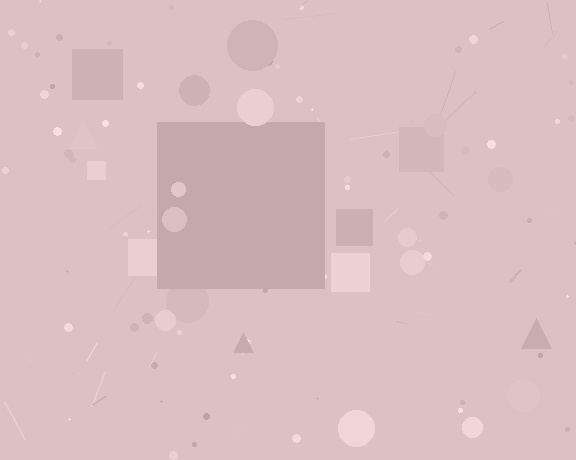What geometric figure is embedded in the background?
A square is embedded in the background.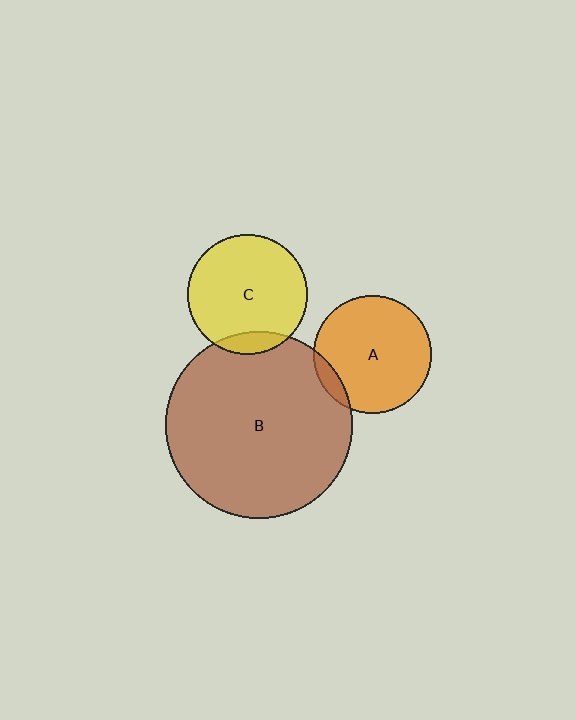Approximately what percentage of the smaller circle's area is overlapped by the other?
Approximately 10%.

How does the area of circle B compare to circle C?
Approximately 2.4 times.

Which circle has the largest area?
Circle B (brown).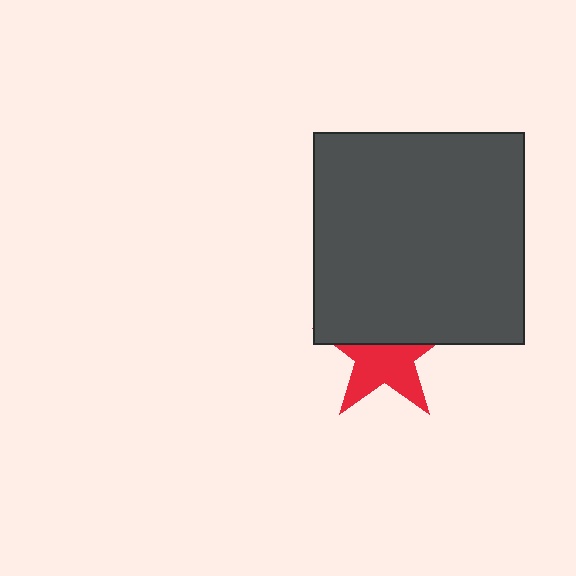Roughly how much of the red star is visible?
About half of it is visible (roughly 54%).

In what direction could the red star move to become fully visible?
The red star could move down. That would shift it out from behind the dark gray square entirely.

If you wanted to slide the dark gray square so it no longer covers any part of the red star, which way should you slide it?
Slide it up — that is the most direct way to separate the two shapes.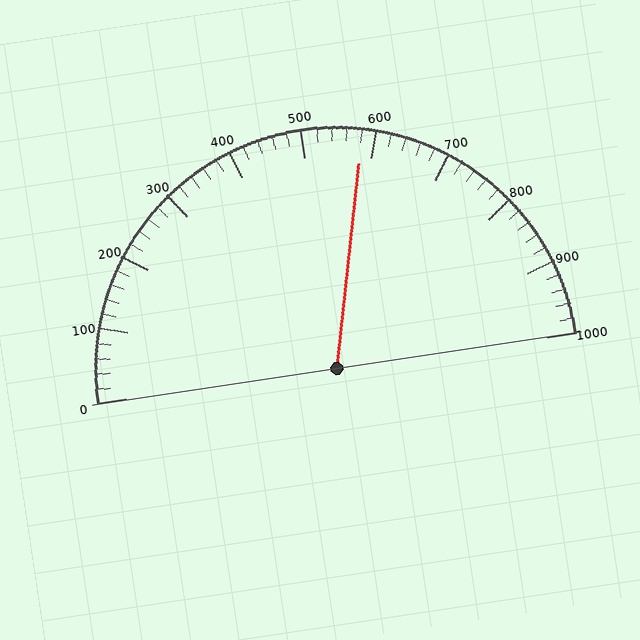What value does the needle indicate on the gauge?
The needle indicates approximately 580.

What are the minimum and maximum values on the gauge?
The gauge ranges from 0 to 1000.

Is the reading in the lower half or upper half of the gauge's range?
The reading is in the upper half of the range (0 to 1000).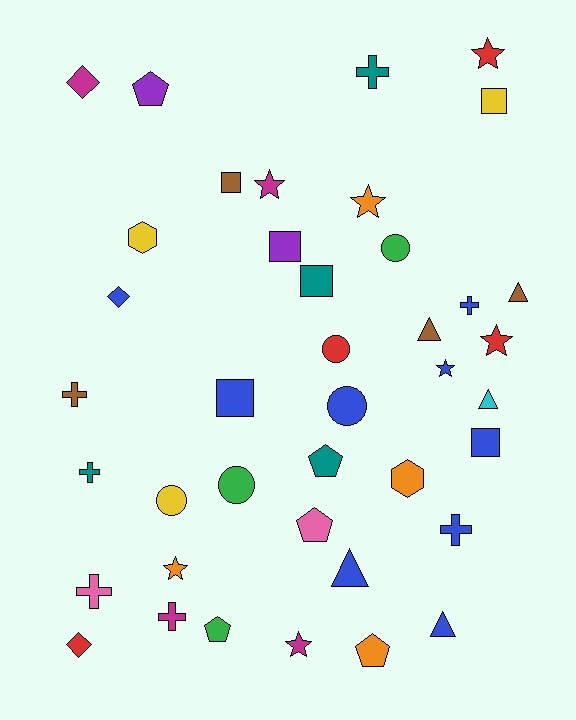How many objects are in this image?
There are 40 objects.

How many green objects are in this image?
There are 3 green objects.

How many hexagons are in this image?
There are 2 hexagons.